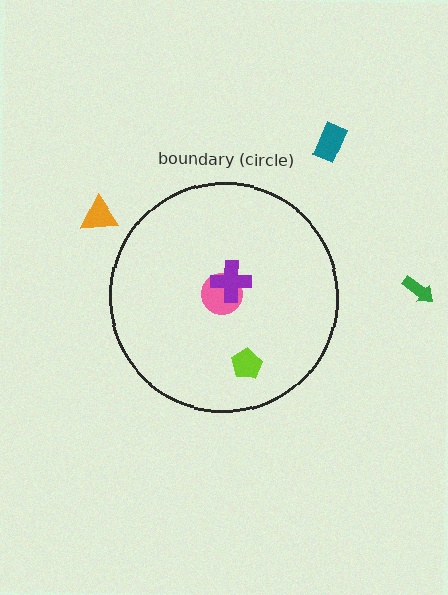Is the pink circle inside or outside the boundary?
Inside.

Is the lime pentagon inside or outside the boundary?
Inside.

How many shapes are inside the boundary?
3 inside, 3 outside.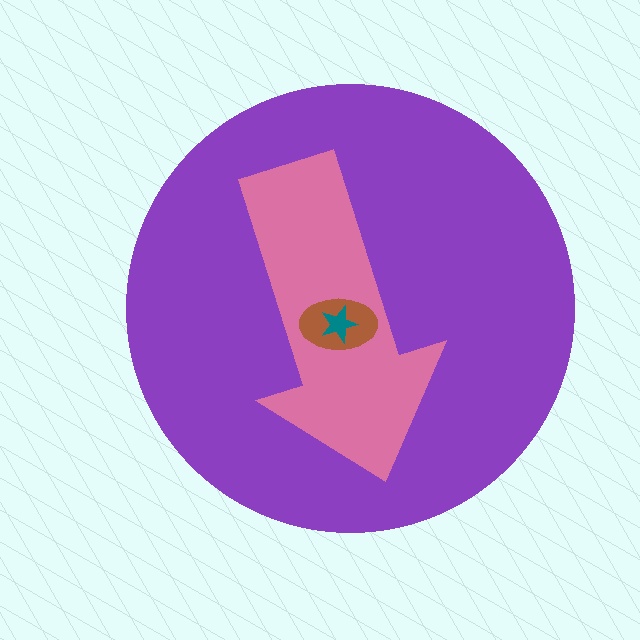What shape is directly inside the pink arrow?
The brown ellipse.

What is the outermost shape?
The purple circle.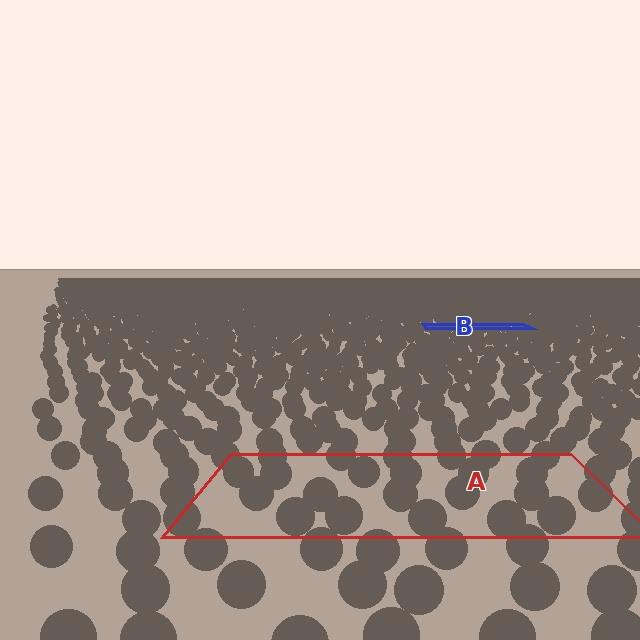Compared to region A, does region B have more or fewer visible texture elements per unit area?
Region B has more texture elements per unit area — they are packed more densely because it is farther away.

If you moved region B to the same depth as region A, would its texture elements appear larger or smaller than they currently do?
They would appear larger. At a closer depth, the same texture elements are projected at a bigger on-screen size.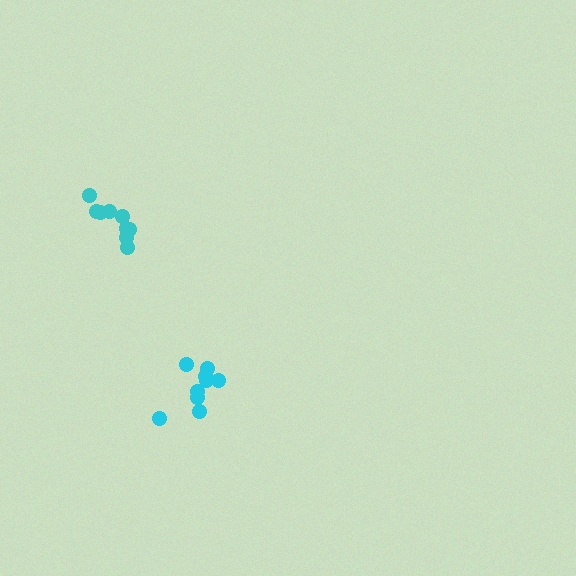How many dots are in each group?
Group 1: 9 dots, Group 2: 9 dots (18 total).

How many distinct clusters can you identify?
There are 2 distinct clusters.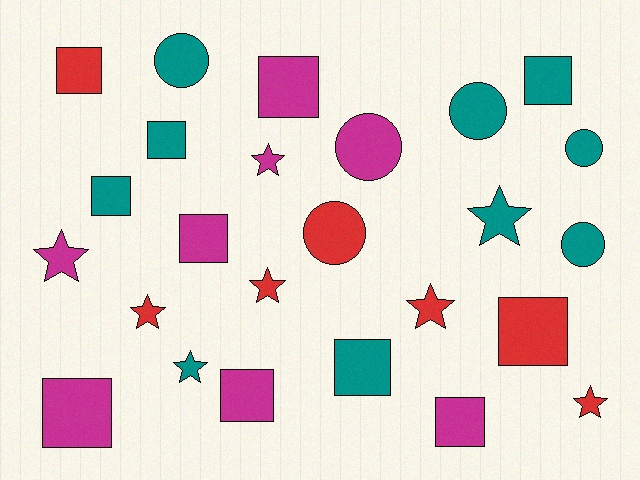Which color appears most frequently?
Teal, with 10 objects.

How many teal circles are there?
There are 4 teal circles.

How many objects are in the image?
There are 25 objects.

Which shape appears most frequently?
Square, with 11 objects.